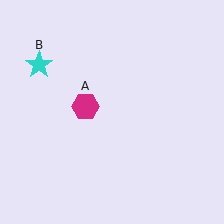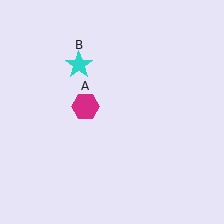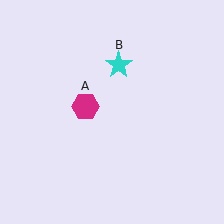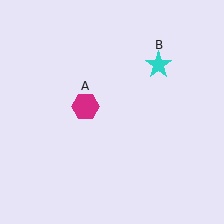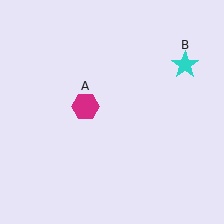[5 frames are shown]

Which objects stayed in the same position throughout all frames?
Magenta hexagon (object A) remained stationary.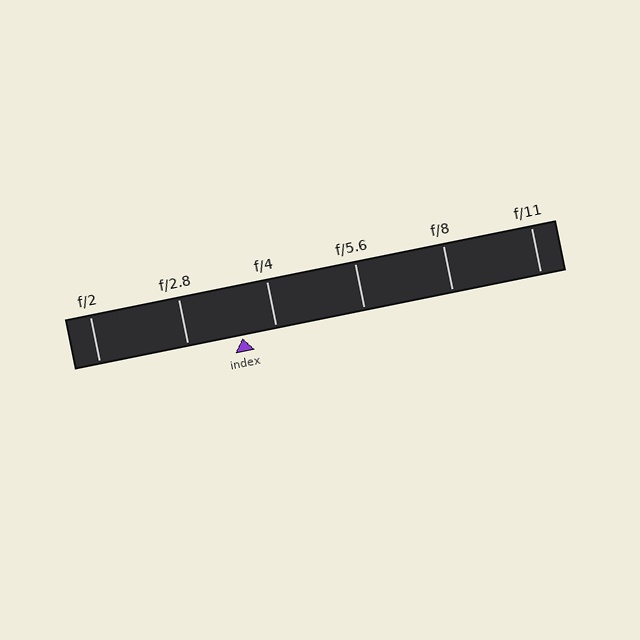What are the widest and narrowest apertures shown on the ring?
The widest aperture shown is f/2 and the narrowest is f/11.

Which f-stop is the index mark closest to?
The index mark is closest to f/4.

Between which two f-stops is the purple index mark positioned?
The index mark is between f/2.8 and f/4.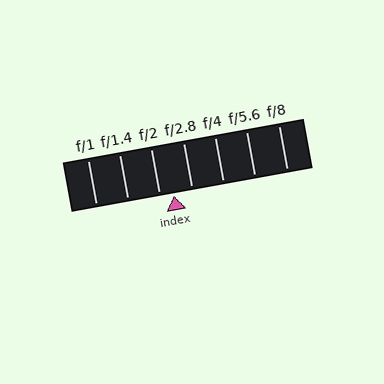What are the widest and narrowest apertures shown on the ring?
The widest aperture shown is f/1 and the narrowest is f/8.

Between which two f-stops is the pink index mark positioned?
The index mark is between f/2 and f/2.8.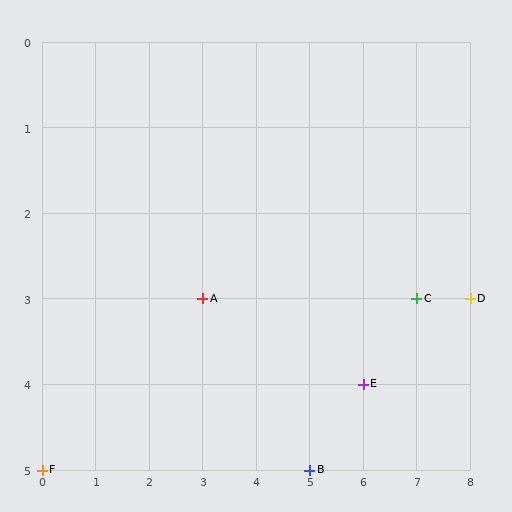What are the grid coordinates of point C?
Point C is at grid coordinates (7, 3).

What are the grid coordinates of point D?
Point D is at grid coordinates (8, 3).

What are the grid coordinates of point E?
Point E is at grid coordinates (6, 4).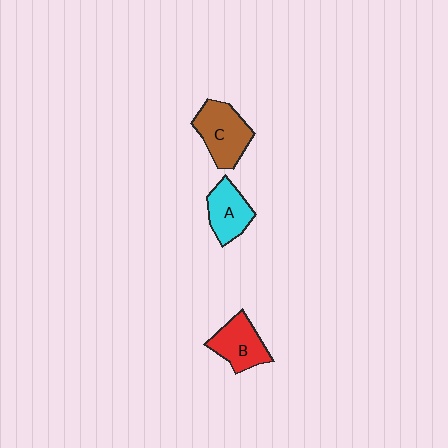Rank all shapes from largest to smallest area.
From largest to smallest: C (brown), B (red), A (cyan).